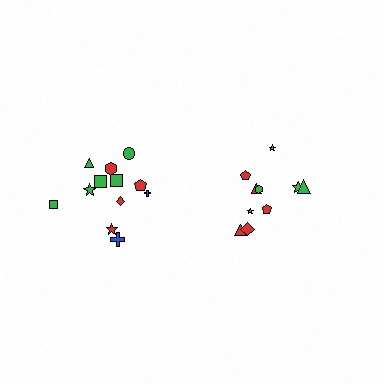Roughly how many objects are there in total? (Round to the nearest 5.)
Roughly 20 objects in total.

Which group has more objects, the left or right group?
The left group.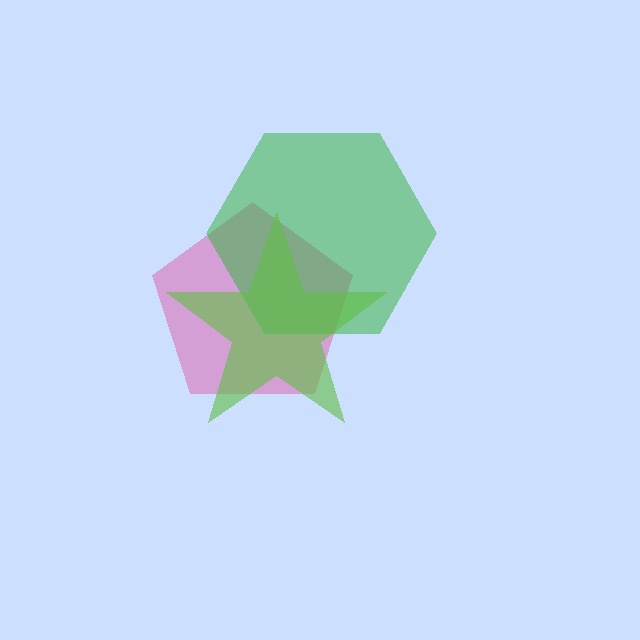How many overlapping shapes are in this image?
There are 3 overlapping shapes in the image.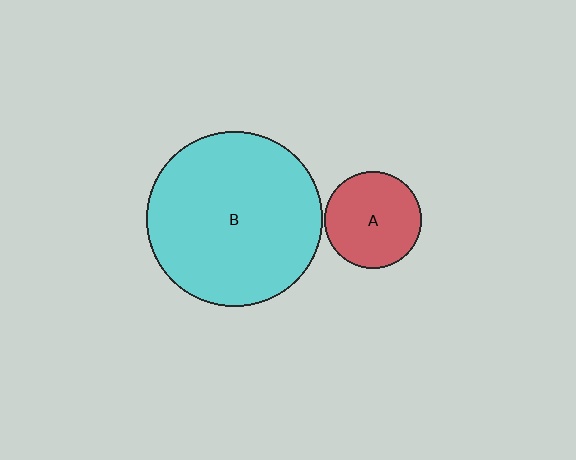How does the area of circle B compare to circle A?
Approximately 3.3 times.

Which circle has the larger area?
Circle B (cyan).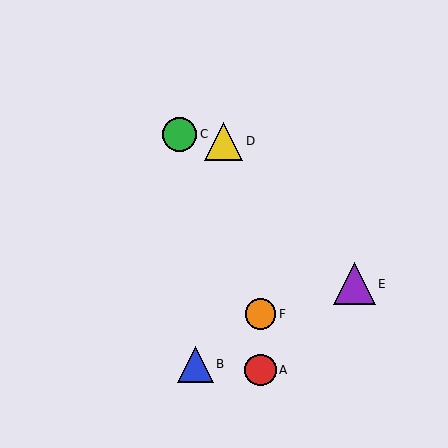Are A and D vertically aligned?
No, A is at x≈260 and D is at x≈224.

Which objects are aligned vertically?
Objects A, F are aligned vertically.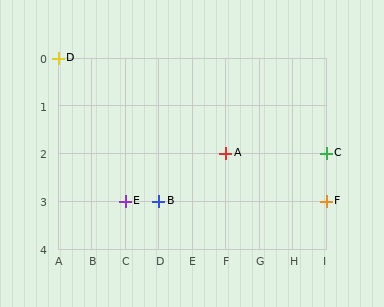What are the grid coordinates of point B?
Point B is at grid coordinates (D, 3).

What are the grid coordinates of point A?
Point A is at grid coordinates (F, 2).